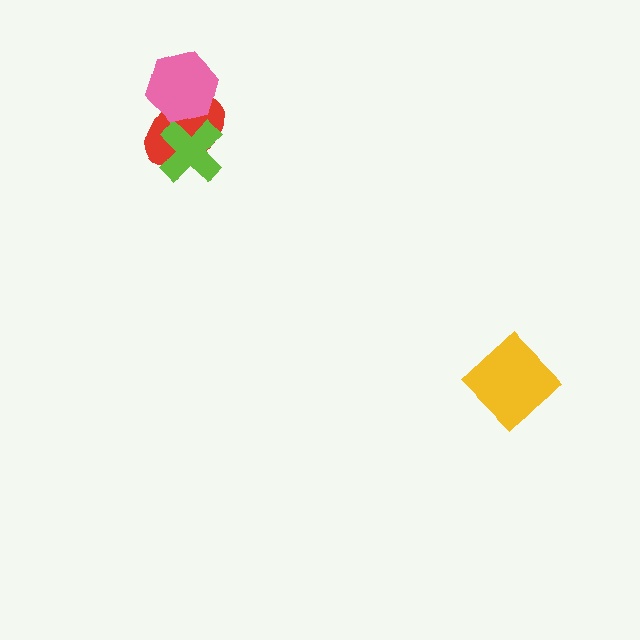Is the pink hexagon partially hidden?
No, no other shape covers it.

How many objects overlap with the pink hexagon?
1 object overlaps with the pink hexagon.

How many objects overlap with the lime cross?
1 object overlaps with the lime cross.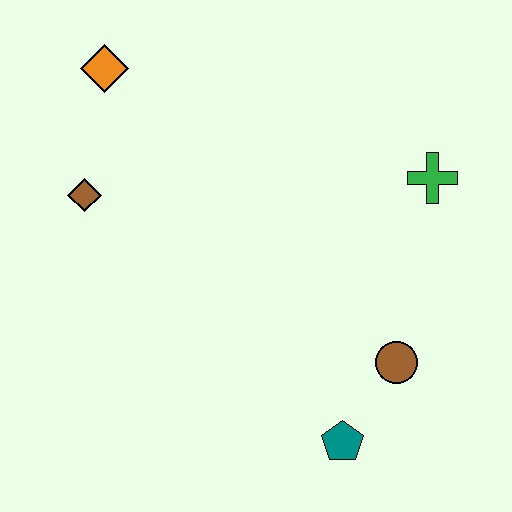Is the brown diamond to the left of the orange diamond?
Yes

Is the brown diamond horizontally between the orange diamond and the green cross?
No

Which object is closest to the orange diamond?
The brown diamond is closest to the orange diamond.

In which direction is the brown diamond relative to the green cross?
The brown diamond is to the left of the green cross.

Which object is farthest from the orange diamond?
The teal pentagon is farthest from the orange diamond.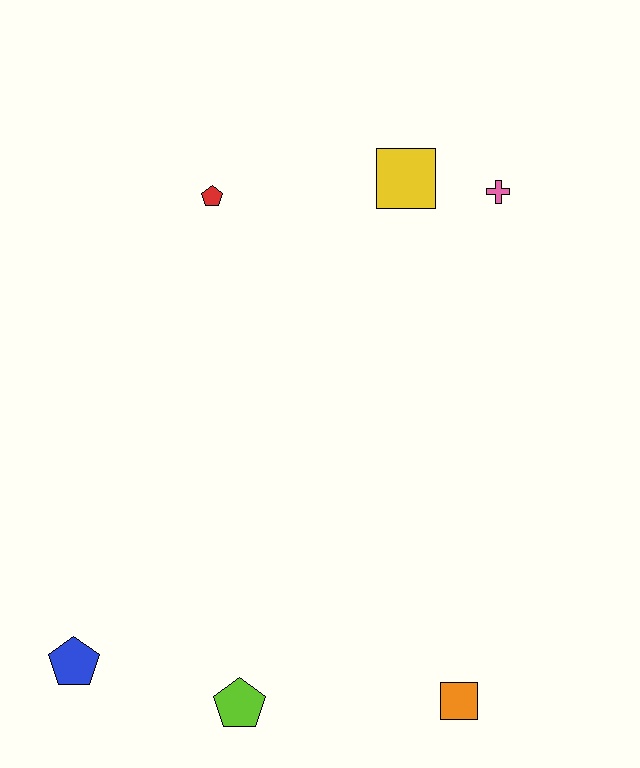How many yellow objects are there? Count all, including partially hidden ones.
There is 1 yellow object.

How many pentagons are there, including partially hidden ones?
There are 3 pentagons.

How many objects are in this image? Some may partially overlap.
There are 6 objects.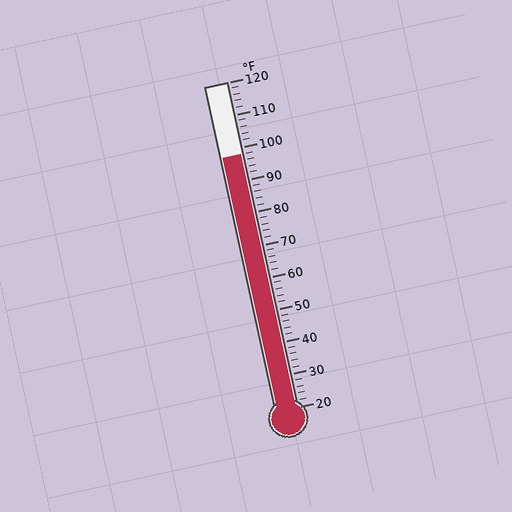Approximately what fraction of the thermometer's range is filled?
The thermometer is filled to approximately 80% of its range.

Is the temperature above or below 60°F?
The temperature is above 60°F.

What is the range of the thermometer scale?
The thermometer scale ranges from 20°F to 120°F.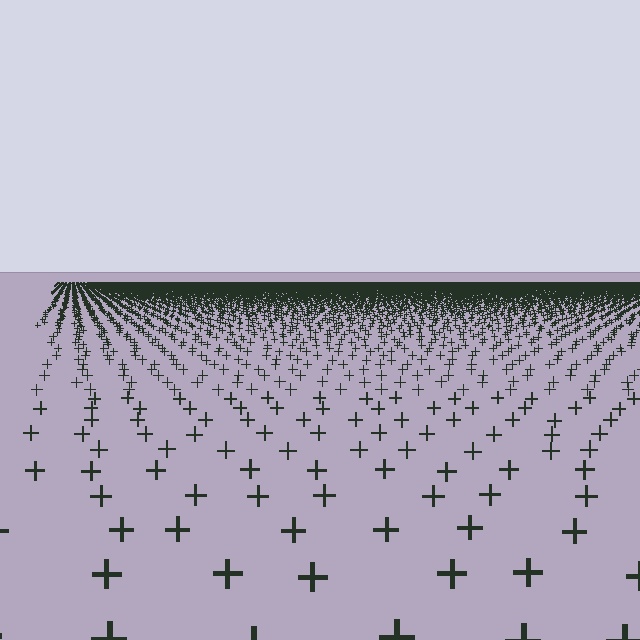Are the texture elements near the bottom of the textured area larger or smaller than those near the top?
Larger. Near the bottom, elements are closer to the viewer and appear at a bigger on-screen size.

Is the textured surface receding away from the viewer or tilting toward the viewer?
The surface is receding away from the viewer. Texture elements get smaller and denser toward the top.